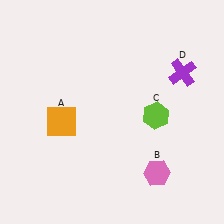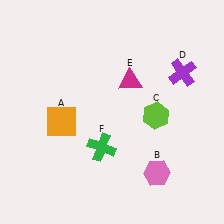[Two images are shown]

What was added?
A magenta triangle (E), a green cross (F) were added in Image 2.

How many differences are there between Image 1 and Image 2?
There are 2 differences between the two images.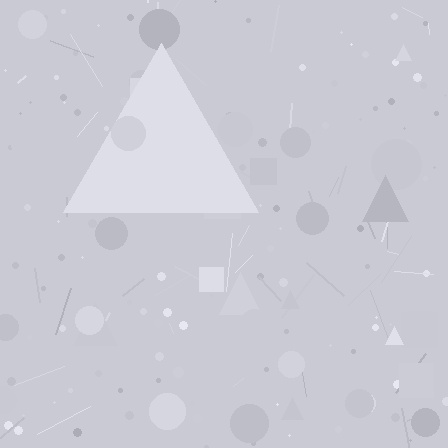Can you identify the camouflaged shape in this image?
The camouflaged shape is a triangle.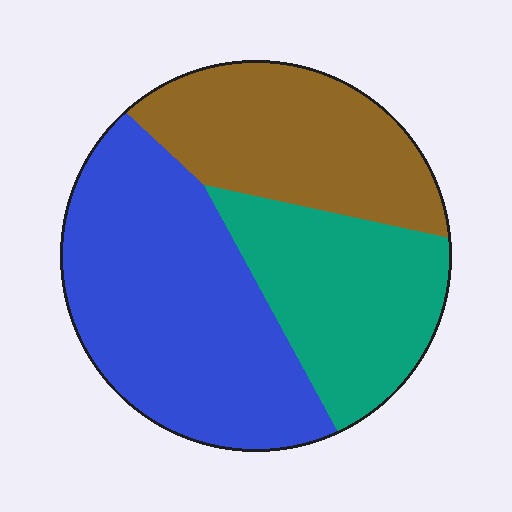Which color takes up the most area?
Blue, at roughly 45%.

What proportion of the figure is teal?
Teal covers roughly 25% of the figure.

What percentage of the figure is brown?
Brown covers around 30% of the figure.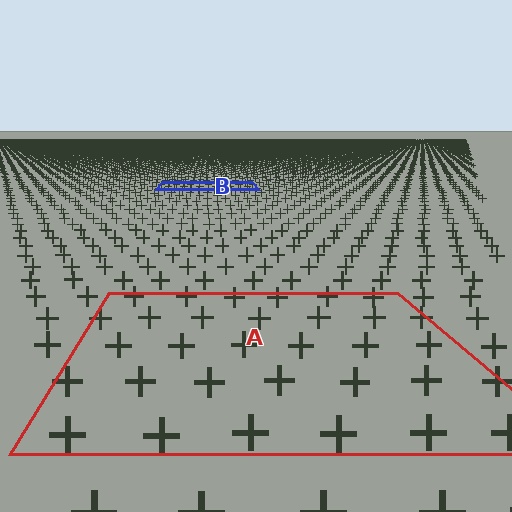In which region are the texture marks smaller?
The texture marks are smaller in region B, because it is farther away.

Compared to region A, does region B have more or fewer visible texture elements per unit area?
Region B has more texture elements per unit area — they are packed more densely because it is farther away.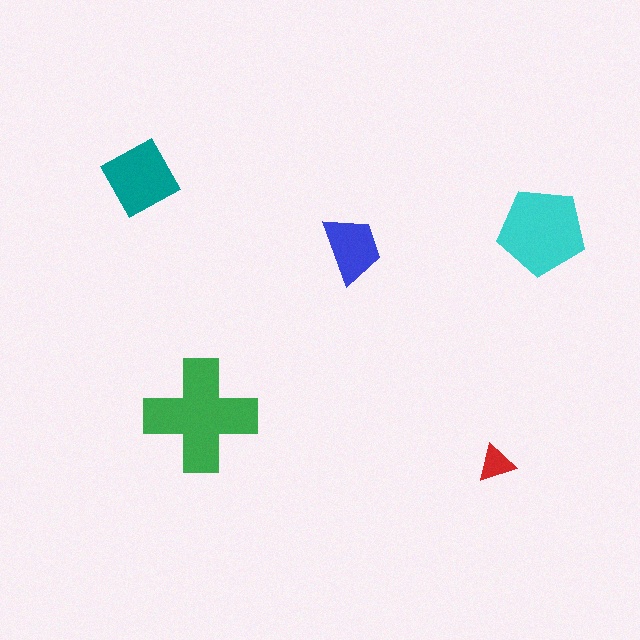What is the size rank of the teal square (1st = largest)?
3rd.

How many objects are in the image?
There are 5 objects in the image.